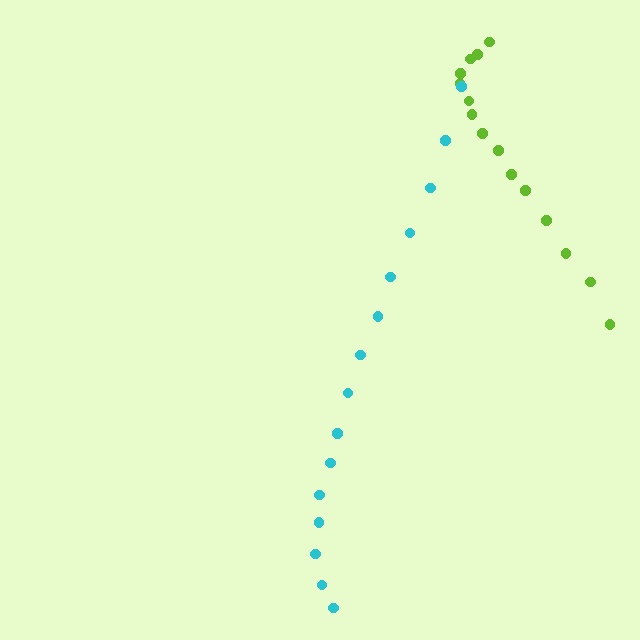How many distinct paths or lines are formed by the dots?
There are 2 distinct paths.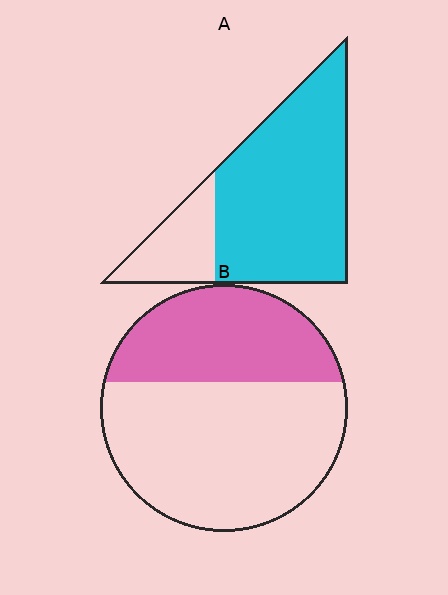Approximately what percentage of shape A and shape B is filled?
A is approximately 80% and B is approximately 35%.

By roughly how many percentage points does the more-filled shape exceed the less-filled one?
By roughly 40 percentage points (A over B).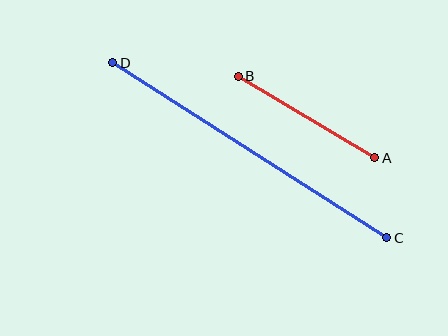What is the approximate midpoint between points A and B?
The midpoint is at approximately (307, 117) pixels.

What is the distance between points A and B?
The distance is approximately 159 pixels.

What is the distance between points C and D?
The distance is approximately 325 pixels.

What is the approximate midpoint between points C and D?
The midpoint is at approximately (250, 150) pixels.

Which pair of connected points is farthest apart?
Points C and D are farthest apart.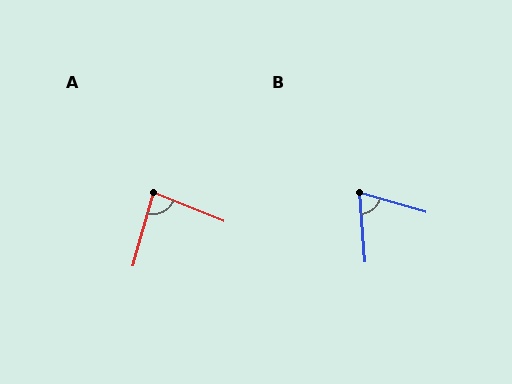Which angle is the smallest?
B, at approximately 69 degrees.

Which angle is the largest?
A, at approximately 83 degrees.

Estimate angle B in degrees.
Approximately 69 degrees.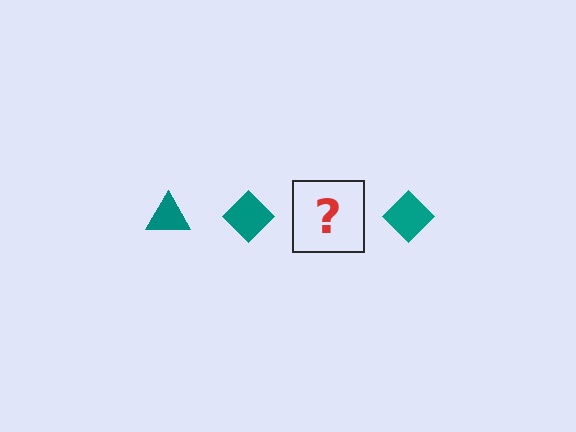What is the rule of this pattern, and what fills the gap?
The rule is that the pattern cycles through triangle, diamond shapes in teal. The gap should be filled with a teal triangle.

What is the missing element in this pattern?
The missing element is a teal triangle.